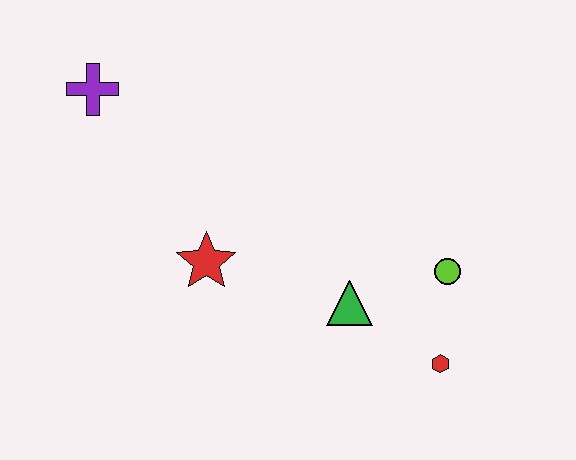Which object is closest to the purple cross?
The red star is closest to the purple cross.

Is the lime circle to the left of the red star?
No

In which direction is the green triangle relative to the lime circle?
The green triangle is to the left of the lime circle.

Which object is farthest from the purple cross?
The red hexagon is farthest from the purple cross.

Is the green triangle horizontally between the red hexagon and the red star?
Yes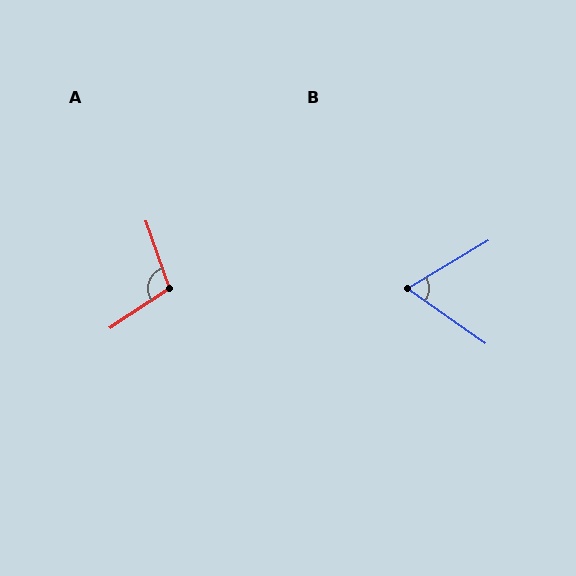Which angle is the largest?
A, at approximately 105 degrees.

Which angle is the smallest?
B, at approximately 66 degrees.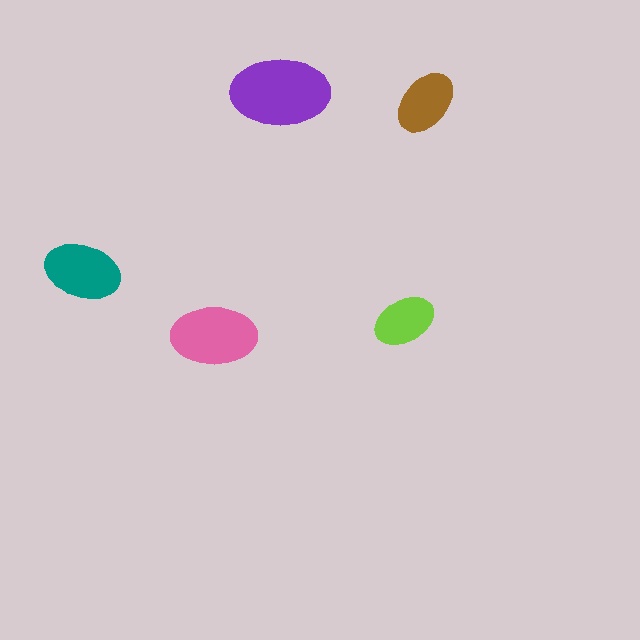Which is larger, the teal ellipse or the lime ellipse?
The teal one.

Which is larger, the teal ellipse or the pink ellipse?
The pink one.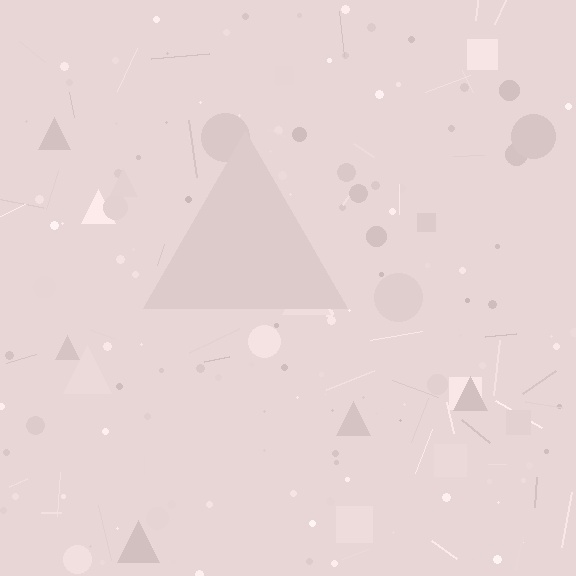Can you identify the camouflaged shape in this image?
The camouflaged shape is a triangle.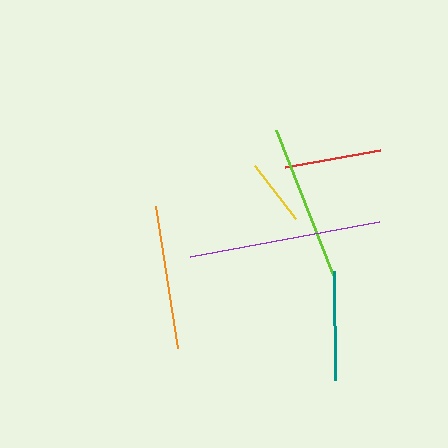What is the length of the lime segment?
The lime segment is approximately 155 pixels long.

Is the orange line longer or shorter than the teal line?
The orange line is longer than the teal line.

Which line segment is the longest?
The purple line is the longest at approximately 193 pixels.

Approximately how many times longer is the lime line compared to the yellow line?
The lime line is approximately 2.3 times the length of the yellow line.